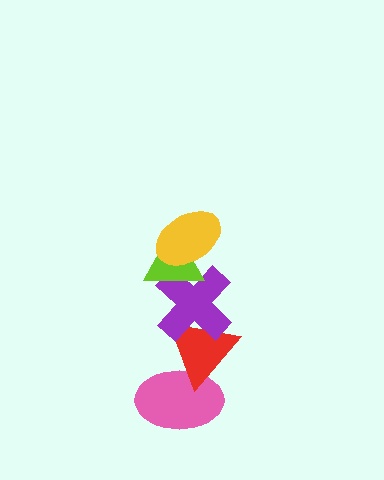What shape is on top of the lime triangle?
The yellow ellipse is on top of the lime triangle.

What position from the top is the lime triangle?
The lime triangle is 2nd from the top.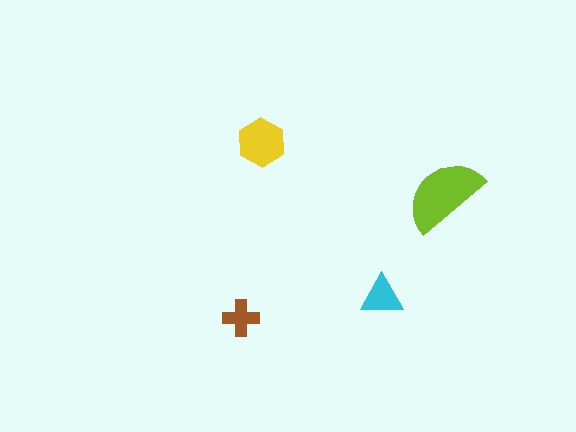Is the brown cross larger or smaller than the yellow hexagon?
Smaller.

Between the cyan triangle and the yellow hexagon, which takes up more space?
The yellow hexagon.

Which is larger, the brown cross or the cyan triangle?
The cyan triangle.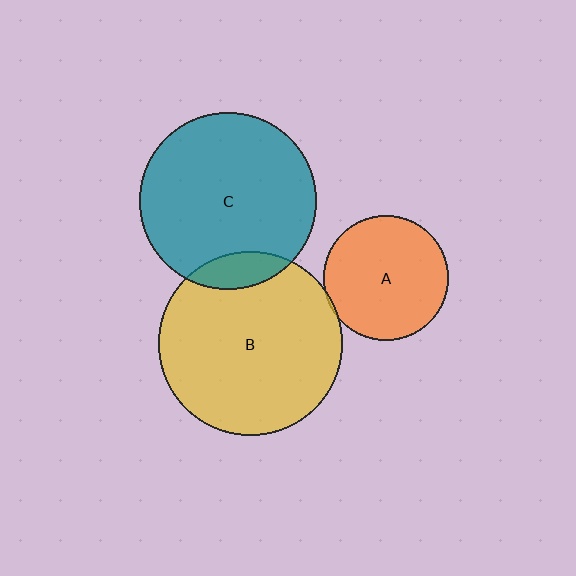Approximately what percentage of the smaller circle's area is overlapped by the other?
Approximately 5%.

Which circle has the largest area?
Circle B (yellow).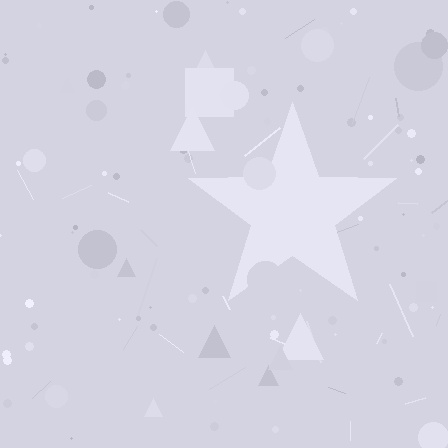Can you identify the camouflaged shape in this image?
The camouflaged shape is a star.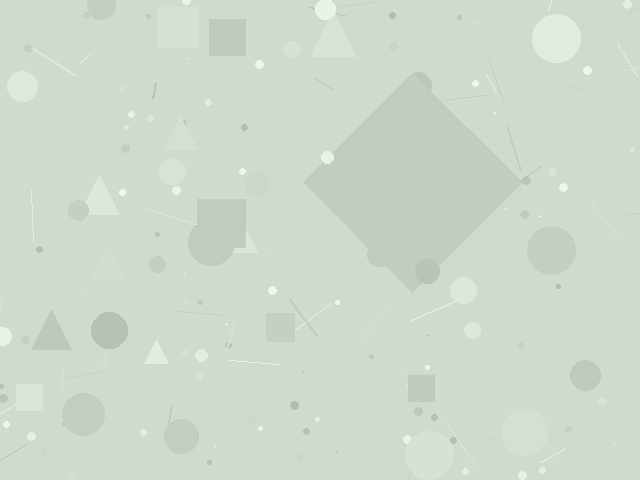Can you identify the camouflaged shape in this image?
The camouflaged shape is a diamond.